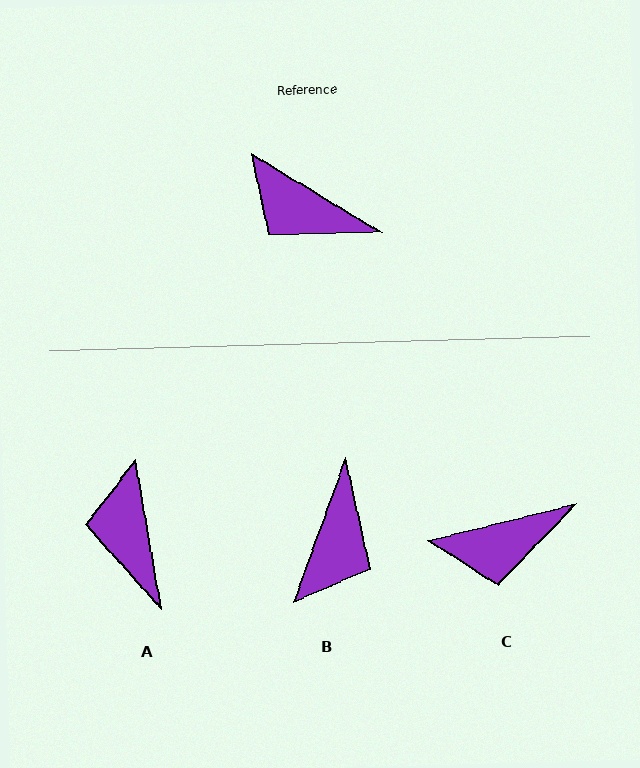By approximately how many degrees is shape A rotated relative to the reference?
Approximately 49 degrees clockwise.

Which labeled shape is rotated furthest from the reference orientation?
B, about 101 degrees away.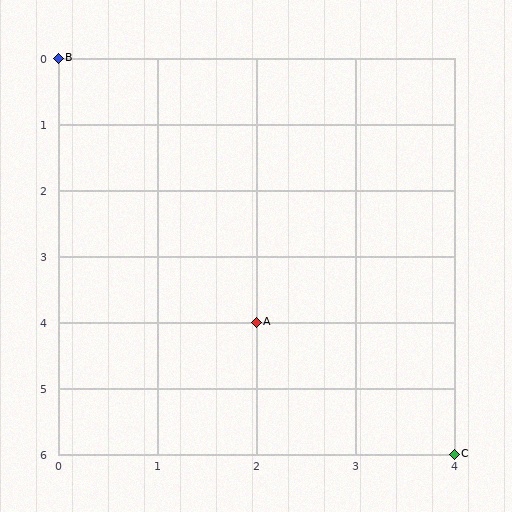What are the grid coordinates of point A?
Point A is at grid coordinates (2, 4).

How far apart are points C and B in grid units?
Points C and B are 4 columns and 6 rows apart (about 7.2 grid units diagonally).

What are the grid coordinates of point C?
Point C is at grid coordinates (4, 6).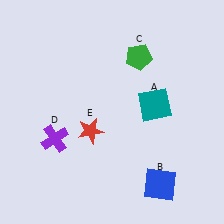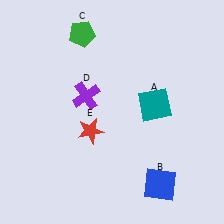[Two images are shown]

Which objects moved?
The objects that moved are: the green pentagon (C), the purple cross (D).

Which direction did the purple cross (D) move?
The purple cross (D) moved up.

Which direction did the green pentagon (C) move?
The green pentagon (C) moved left.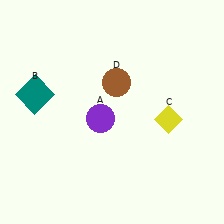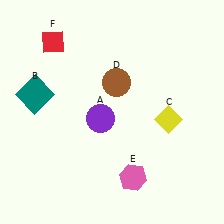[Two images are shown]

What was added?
A pink hexagon (E), a red diamond (F) were added in Image 2.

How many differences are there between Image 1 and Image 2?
There are 2 differences between the two images.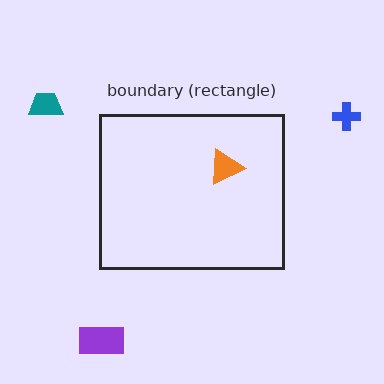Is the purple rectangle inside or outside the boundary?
Outside.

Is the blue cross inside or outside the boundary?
Outside.